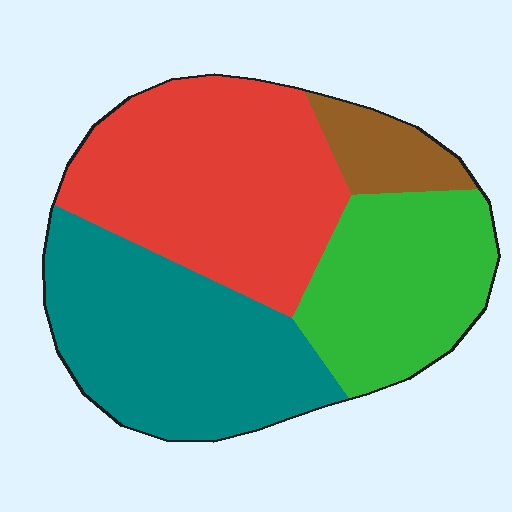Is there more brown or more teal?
Teal.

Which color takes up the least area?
Brown, at roughly 10%.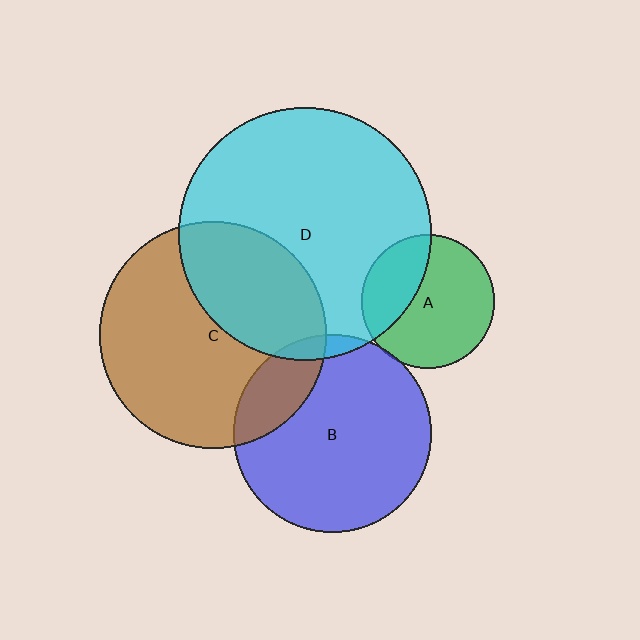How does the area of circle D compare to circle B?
Approximately 1.6 times.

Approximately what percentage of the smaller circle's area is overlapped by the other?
Approximately 35%.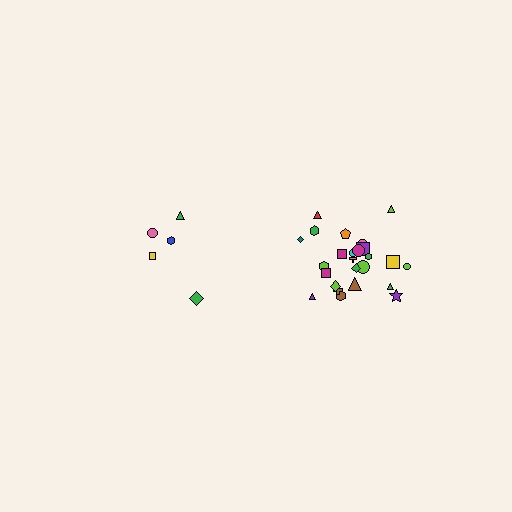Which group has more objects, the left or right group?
The right group.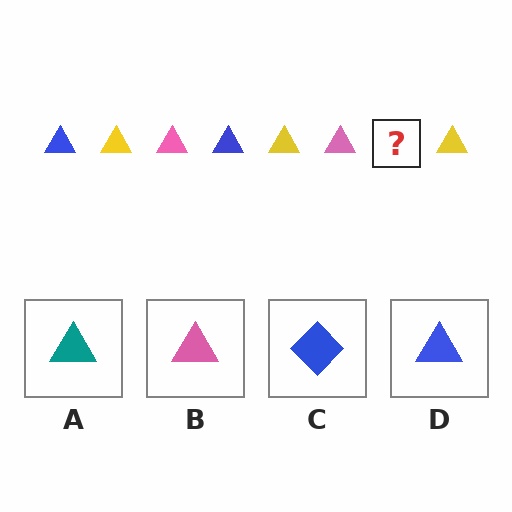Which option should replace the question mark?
Option D.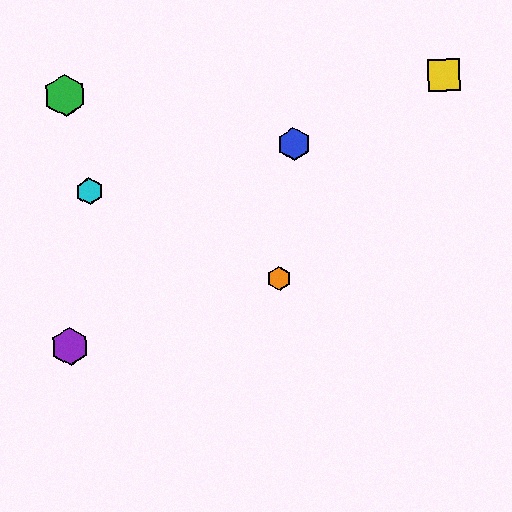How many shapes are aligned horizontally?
2 shapes (the red hexagon, the purple hexagon) are aligned horizontally.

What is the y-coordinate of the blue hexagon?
The blue hexagon is at y≈144.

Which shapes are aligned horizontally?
The red hexagon, the purple hexagon are aligned horizontally.